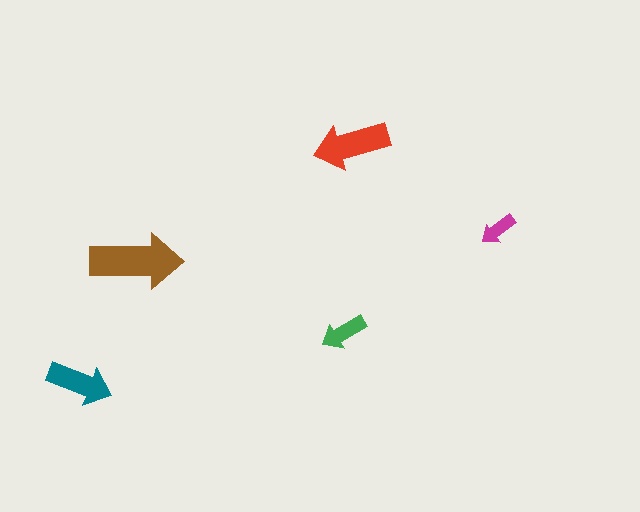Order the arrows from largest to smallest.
the brown one, the red one, the teal one, the green one, the magenta one.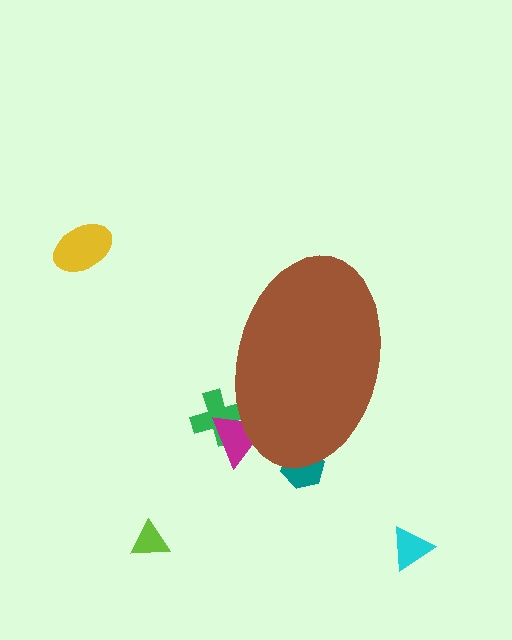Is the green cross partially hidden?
Yes, the green cross is partially hidden behind the brown ellipse.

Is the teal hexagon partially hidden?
Yes, the teal hexagon is partially hidden behind the brown ellipse.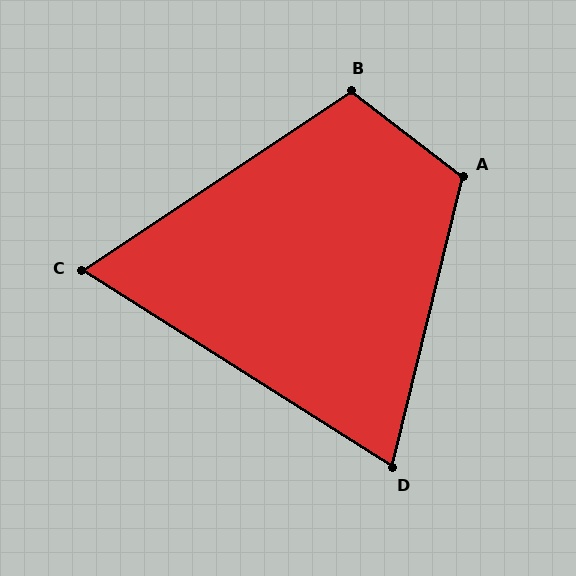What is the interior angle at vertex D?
Approximately 71 degrees (acute).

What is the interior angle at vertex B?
Approximately 109 degrees (obtuse).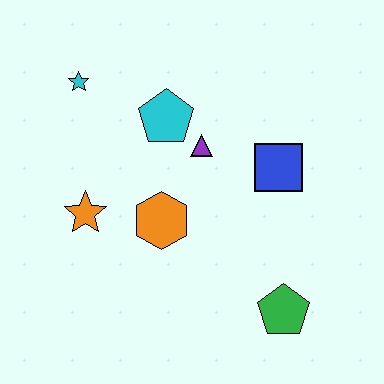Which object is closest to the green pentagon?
The blue square is closest to the green pentagon.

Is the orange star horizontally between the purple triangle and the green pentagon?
No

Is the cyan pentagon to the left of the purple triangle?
Yes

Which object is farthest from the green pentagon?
The cyan star is farthest from the green pentagon.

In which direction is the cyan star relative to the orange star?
The cyan star is above the orange star.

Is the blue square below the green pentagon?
No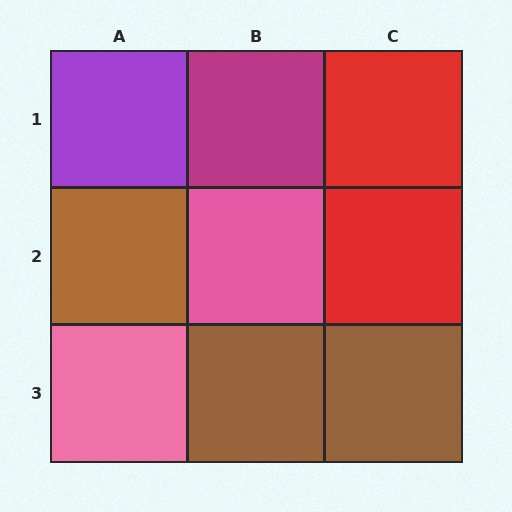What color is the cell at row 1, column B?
Magenta.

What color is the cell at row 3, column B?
Brown.